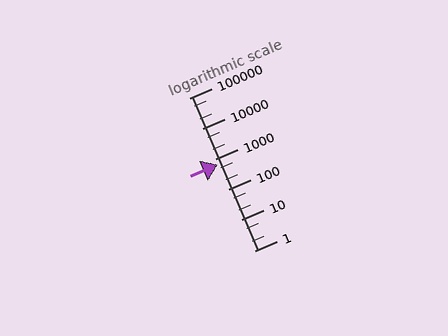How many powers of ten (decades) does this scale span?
The scale spans 5 decades, from 1 to 100000.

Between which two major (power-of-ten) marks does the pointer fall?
The pointer is between 100 and 1000.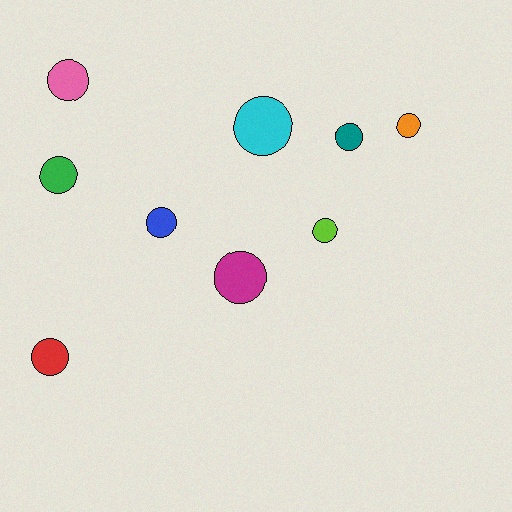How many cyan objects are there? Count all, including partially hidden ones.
There is 1 cyan object.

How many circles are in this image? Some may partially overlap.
There are 9 circles.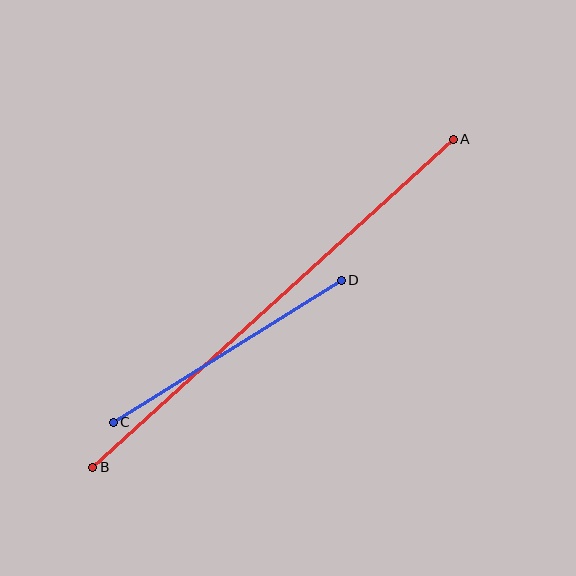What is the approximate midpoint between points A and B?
The midpoint is at approximately (273, 303) pixels.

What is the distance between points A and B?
The distance is approximately 487 pixels.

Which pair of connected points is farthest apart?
Points A and B are farthest apart.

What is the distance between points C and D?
The distance is approximately 269 pixels.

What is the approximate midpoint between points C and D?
The midpoint is at approximately (227, 351) pixels.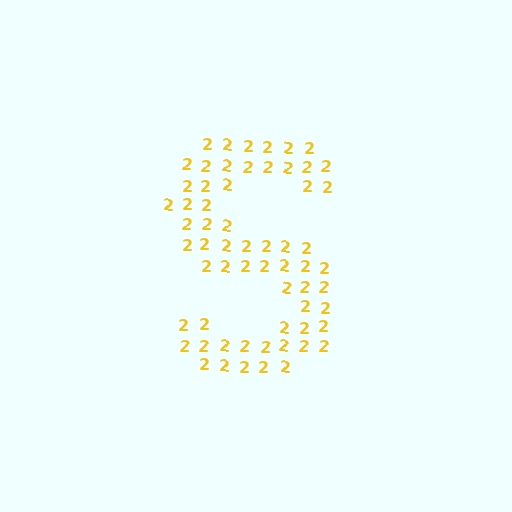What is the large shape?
The large shape is the letter S.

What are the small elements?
The small elements are digit 2's.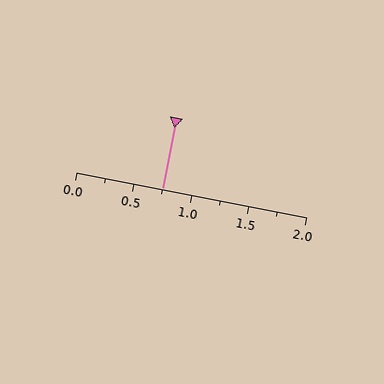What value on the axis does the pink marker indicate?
The marker indicates approximately 0.75.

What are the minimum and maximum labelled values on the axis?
The axis runs from 0.0 to 2.0.